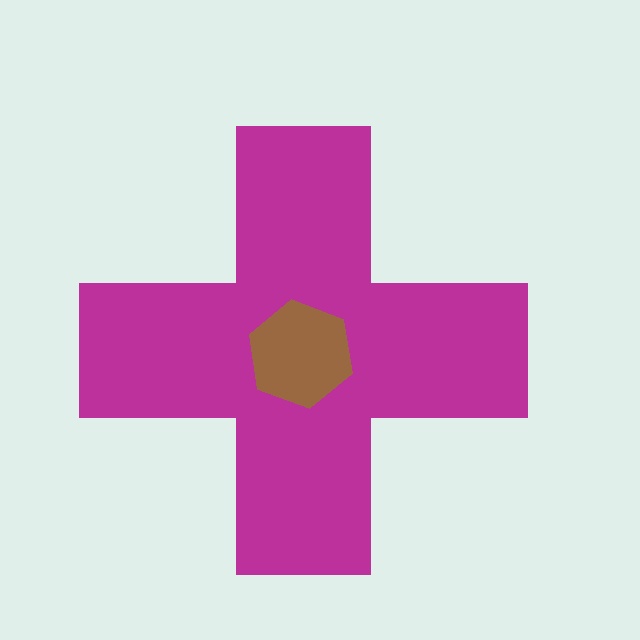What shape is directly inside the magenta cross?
The brown hexagon.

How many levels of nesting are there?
2.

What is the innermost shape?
The brown hexagon.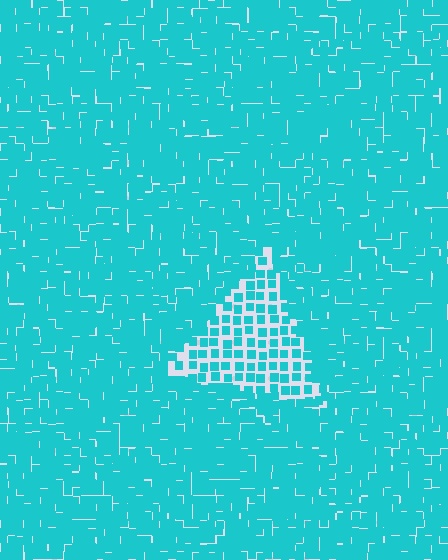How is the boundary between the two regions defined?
The boundary is defined by a change in element density (approximately 2.1x ratio). All elements are the same color, size, and shape.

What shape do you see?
I see a triangle.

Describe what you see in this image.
The image contains small cyan elements arranged at two different densities. A triangle-shaped region is visible where the elements are less densely packed than the surrounding area.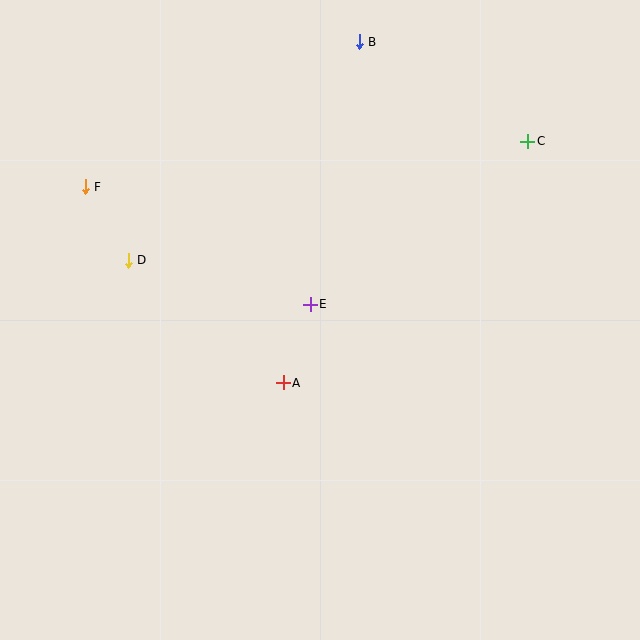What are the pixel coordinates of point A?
Point A is at (283, 383).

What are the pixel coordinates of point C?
Point C is at (528, 141).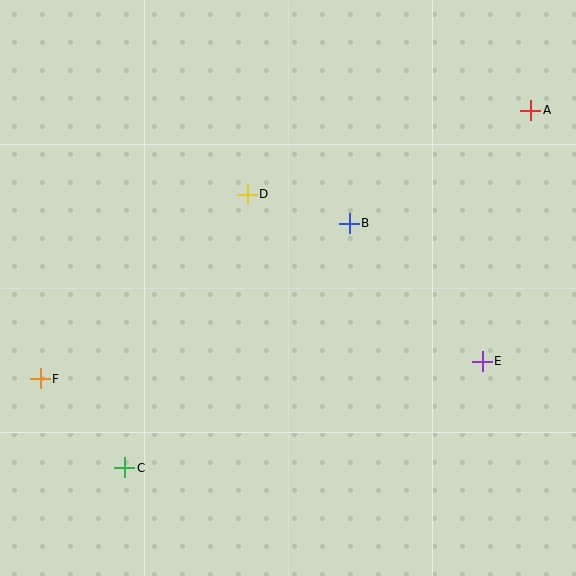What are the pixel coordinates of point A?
Point A is at (531, 110).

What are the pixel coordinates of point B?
Point B is at (349, 223).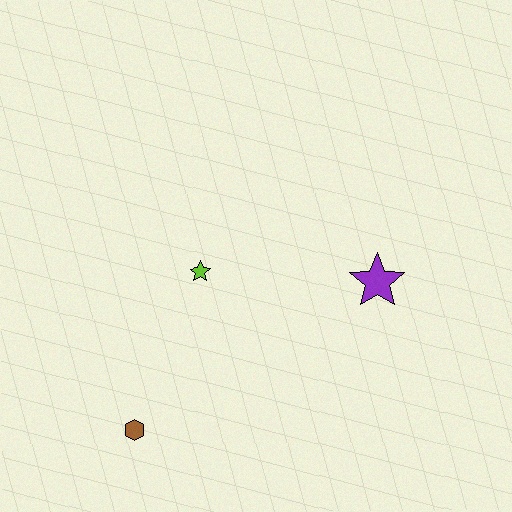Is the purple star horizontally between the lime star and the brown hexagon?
No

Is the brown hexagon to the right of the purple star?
No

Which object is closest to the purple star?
The lime star is closest to the purple star.